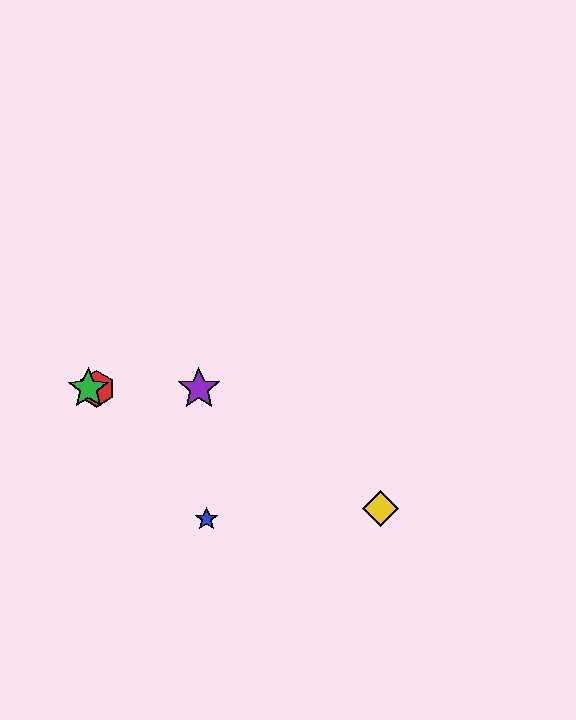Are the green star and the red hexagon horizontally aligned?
Yes, both are at y≈389.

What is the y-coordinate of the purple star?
The purple star is at y≈389.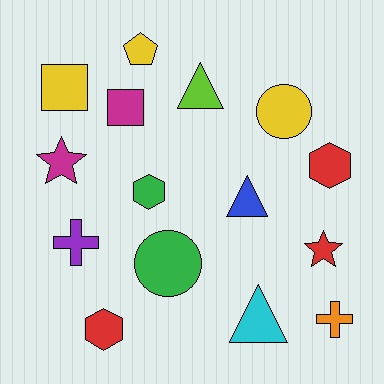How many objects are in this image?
There are 15 objects.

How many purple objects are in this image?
There is 1 purple object.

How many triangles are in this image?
There are 3 triangles.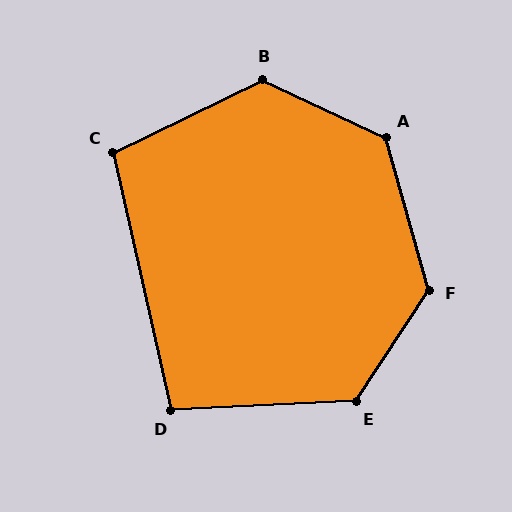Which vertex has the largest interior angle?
F, at approximately 131 degrees.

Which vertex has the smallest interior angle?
D, at approximately 100 degrees.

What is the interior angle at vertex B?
Approximately 129 degrees (obtuse).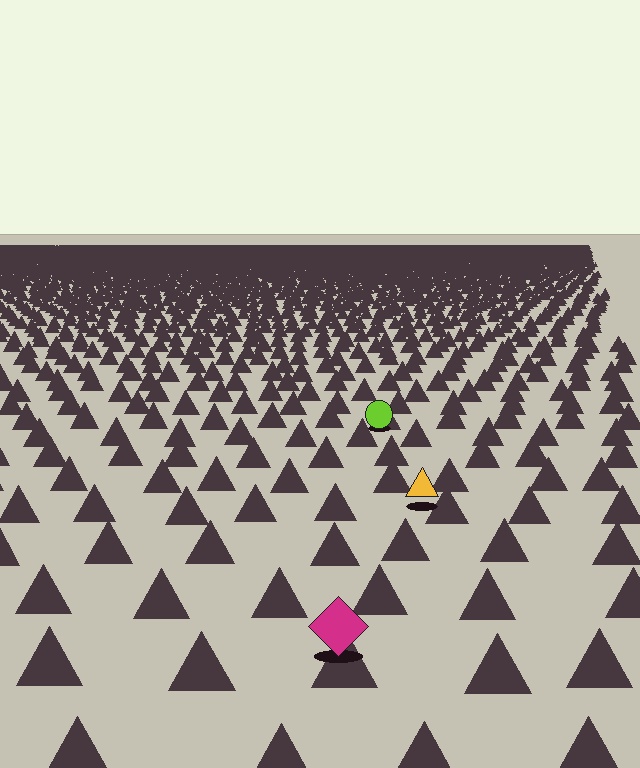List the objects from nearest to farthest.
From nearest to farthest: the magenta diamond, the yellow triangle, the lime circle.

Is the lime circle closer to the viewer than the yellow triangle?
No. The yellow triangle is closer — you can tell from the texture gradient: the ground texture is coarser near it.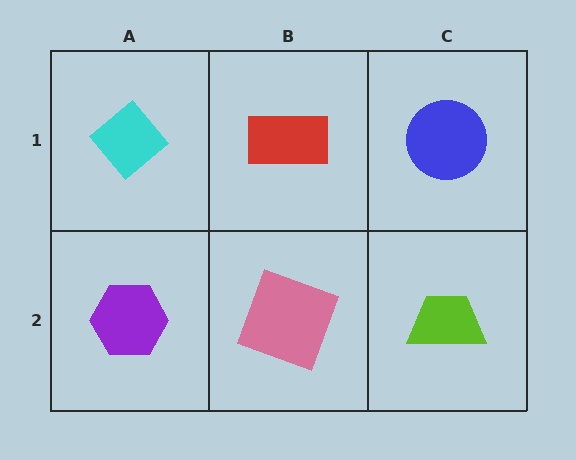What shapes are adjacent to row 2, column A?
A cyan diamond (row 1, column A), a pink square (row 2, column B).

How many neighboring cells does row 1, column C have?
2.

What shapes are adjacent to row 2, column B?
A red rectangle (row 1, column B), a purple hexagon (row 2, column A), a lime trapezoid (row 2, column C).